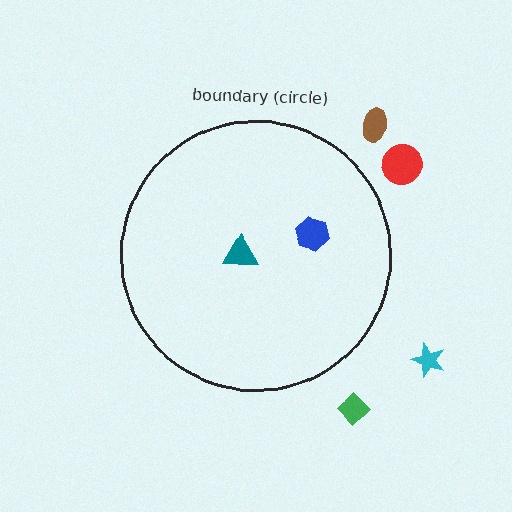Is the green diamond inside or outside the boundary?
Outside.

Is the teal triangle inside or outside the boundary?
Inside.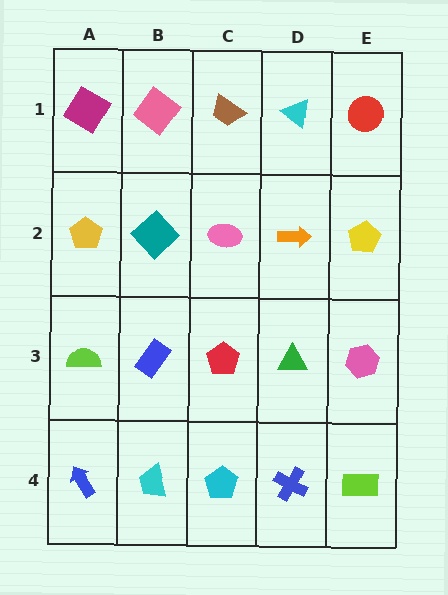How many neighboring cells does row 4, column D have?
3.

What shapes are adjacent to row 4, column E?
A pink hexagon (row 3, column E), a blue cross (row 4, column D).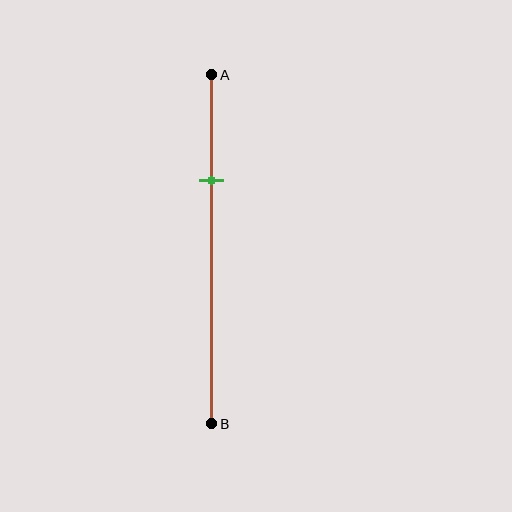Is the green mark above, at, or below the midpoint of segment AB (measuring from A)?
The green mark is above the midpoint of segment AB.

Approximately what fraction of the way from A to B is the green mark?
The green mark is approximately 30% of the way from A to B.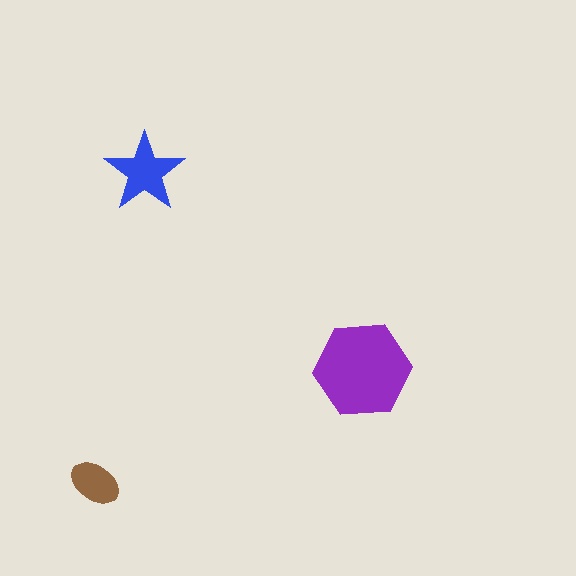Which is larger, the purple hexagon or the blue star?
The purple hexagon.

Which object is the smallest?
The brown ellipse.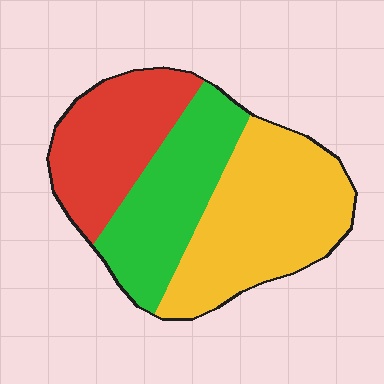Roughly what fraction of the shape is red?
Red takes up about one quarter (1/4) of the shape.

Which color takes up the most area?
Yellow, at roughly 40%.